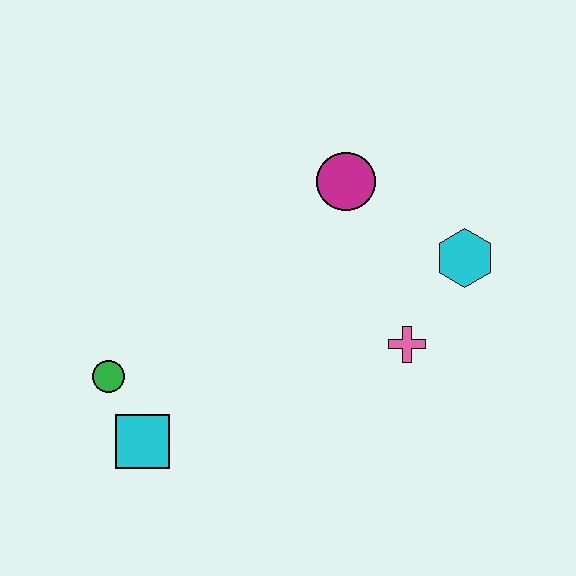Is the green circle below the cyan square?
No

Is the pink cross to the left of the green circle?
No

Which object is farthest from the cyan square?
The cyan hexagon is farthest from the cyan square.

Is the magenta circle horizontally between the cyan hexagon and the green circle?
Yes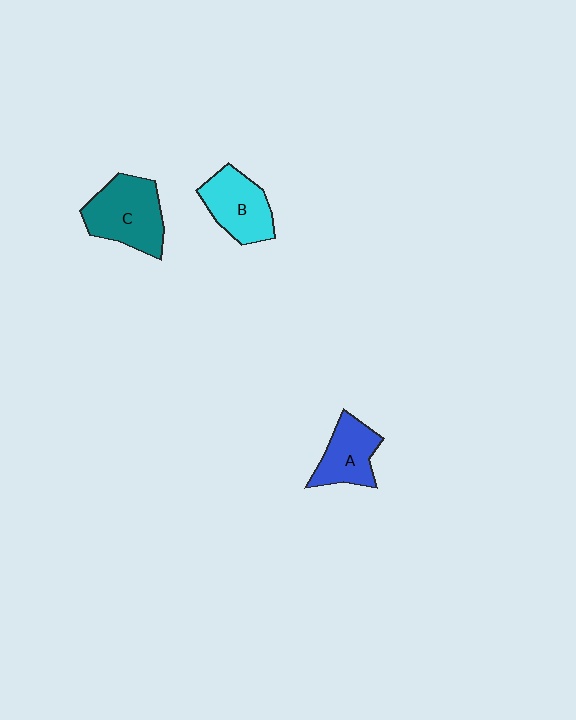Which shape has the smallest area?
Shape A (blue).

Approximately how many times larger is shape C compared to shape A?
Approximately 1.4 times.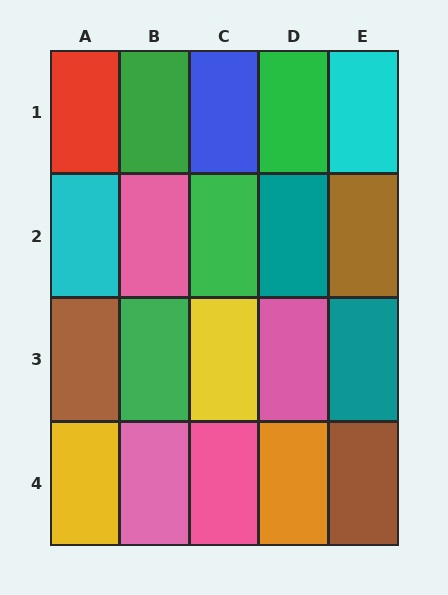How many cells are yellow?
2 cells are yellow.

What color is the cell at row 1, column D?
Green.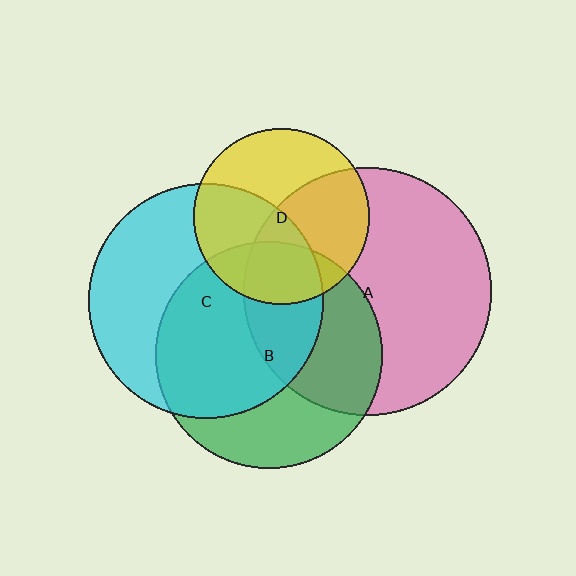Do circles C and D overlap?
Yes.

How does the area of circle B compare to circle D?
Approximately 1.7 times.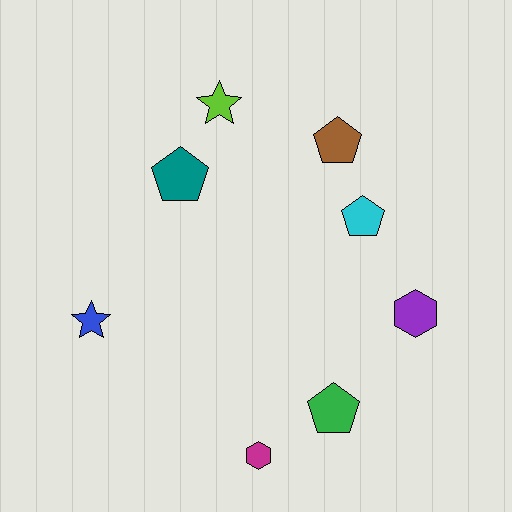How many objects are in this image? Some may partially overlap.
There are 8 objects.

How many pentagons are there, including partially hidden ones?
There are 4 pentagons.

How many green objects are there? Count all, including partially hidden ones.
There is 1 green object.